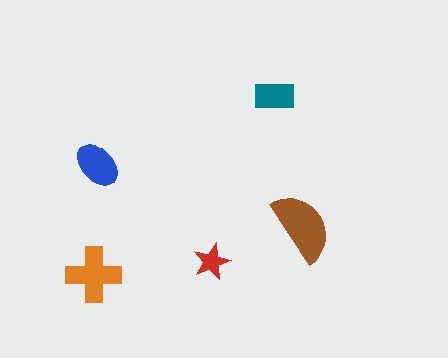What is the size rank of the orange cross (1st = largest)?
2nd.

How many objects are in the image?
There are 5 objects in the image.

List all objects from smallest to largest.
The red star, the teal rectangle, the blue ellipse, the orange cross, the brown semicircle.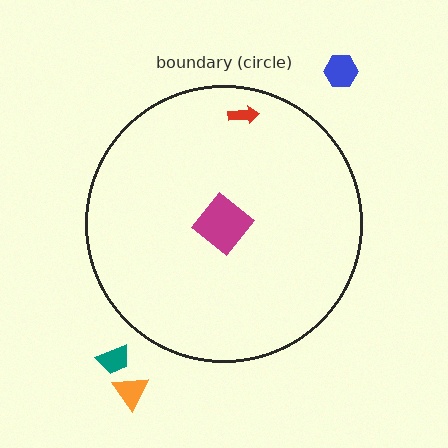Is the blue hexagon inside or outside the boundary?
Outside.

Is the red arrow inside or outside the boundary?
Inside.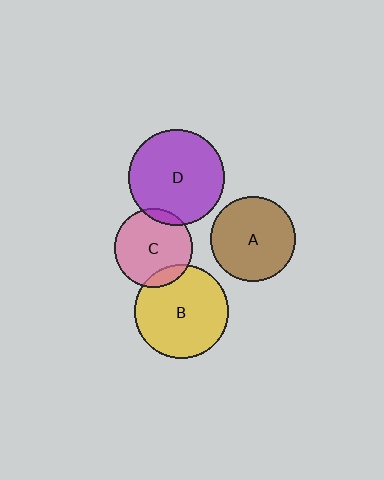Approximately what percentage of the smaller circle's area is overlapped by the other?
Approximately 10%.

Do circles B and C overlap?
Yes.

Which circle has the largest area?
Circle D (purple).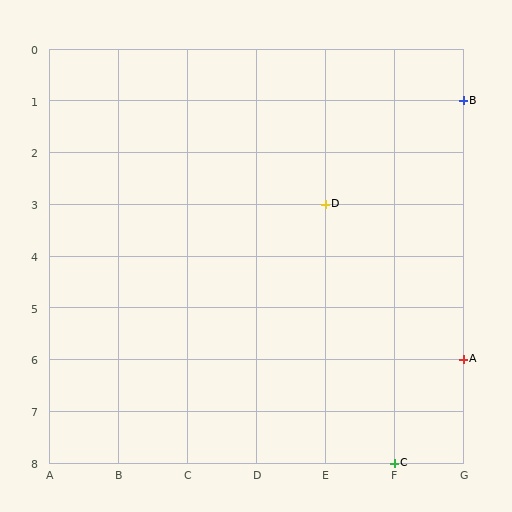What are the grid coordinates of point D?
Point D is at grid coordinates (E, 3).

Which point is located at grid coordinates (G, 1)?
Point B is at (G, 1).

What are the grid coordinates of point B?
Point B is at grid coordinates (G, 1).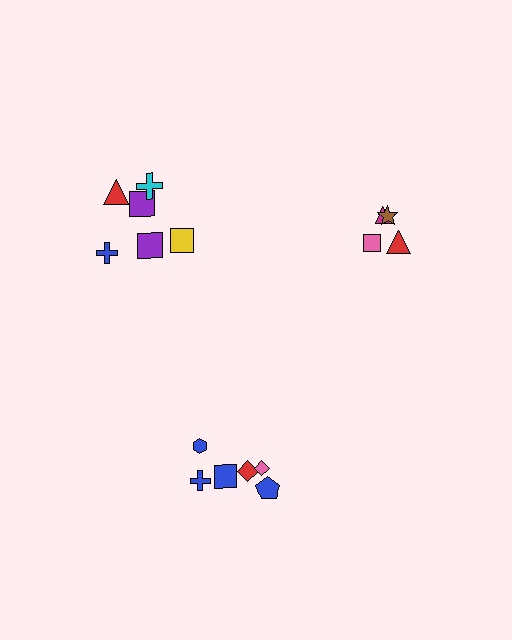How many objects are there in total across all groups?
There are 16 objects.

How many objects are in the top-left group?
There are 6 objects.